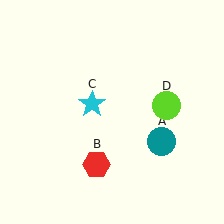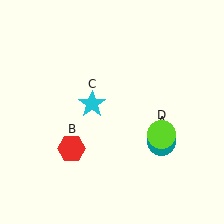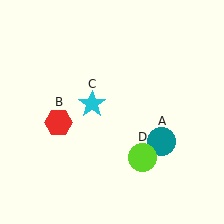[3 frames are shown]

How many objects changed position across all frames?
2 objects changed position: red hexagon (object B), lime circle (object D).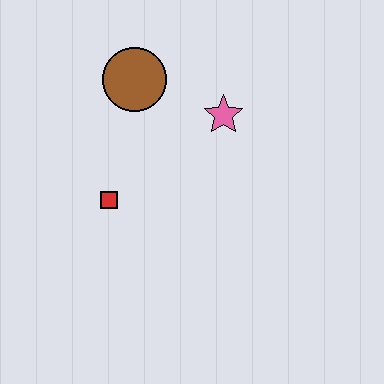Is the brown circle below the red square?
No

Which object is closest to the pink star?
The brown circle is closest to the pink star.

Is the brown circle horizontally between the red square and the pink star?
Yes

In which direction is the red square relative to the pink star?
The red square is to the left of the pink star.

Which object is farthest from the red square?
The pink star is farthest from the red square.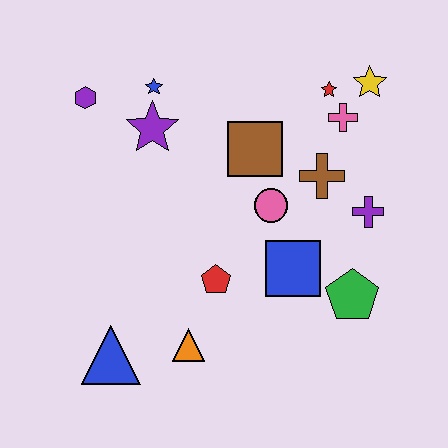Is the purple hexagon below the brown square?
No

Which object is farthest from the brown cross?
The blue triangle is farthest from the brown cross.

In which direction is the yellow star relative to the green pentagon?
The yellow star is above the green pentagon.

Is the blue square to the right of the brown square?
Yes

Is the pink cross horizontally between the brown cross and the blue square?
No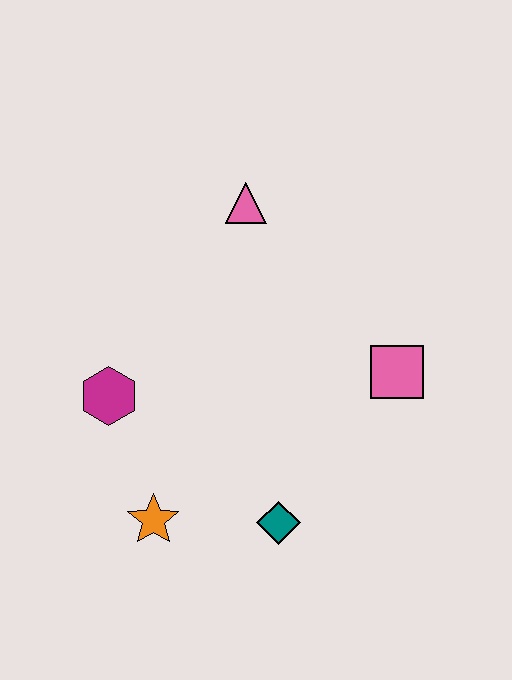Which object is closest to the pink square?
The teal diamond is closest to the pink square.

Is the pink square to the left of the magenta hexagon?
No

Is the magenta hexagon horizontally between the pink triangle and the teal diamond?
No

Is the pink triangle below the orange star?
No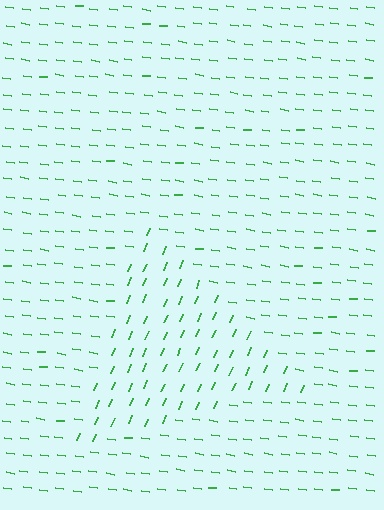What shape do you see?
I see a triangle.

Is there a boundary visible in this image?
Yes, there is a texture boundary formed by a change in line orientation.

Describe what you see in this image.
The image is filled with small green line segments. A triangle region in the image has lines oriented differently from the surrounding lines, creating a visible texture boundary.